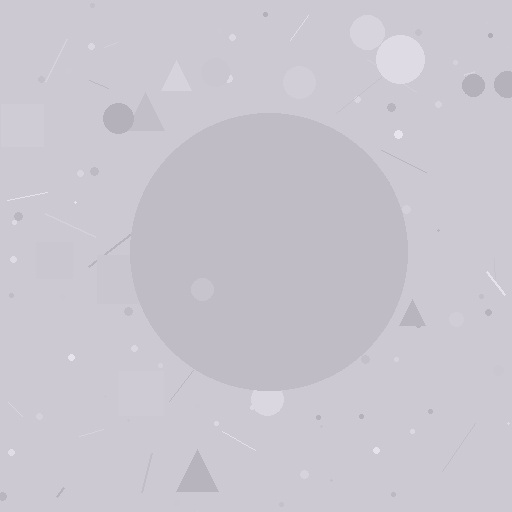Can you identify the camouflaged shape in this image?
The camouflaged shape is a circle.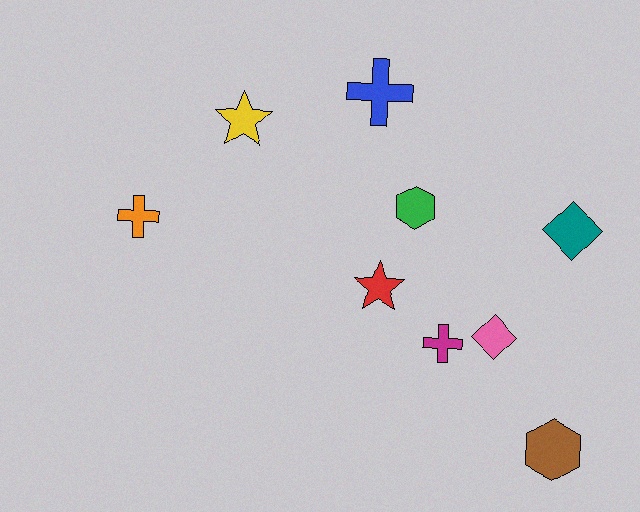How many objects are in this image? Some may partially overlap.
There are 9 objects.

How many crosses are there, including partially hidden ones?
There are 3 crosses.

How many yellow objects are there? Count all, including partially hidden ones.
There is 1 yellow object.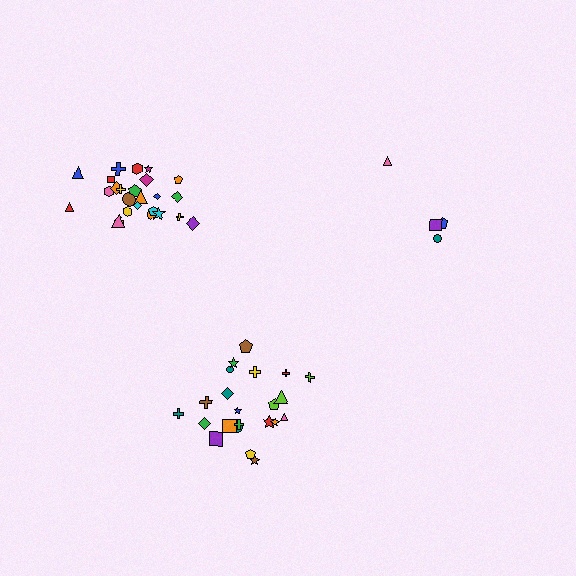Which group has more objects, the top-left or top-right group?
The top-left group.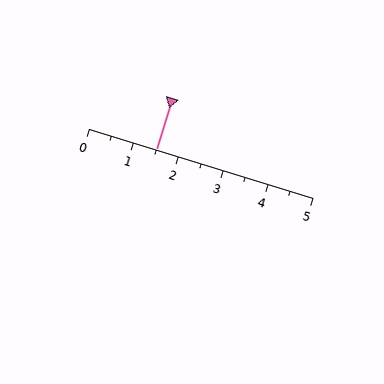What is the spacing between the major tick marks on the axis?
The major ticks are spaced 1 apart.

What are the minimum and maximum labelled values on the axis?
The axis runs from 0 to 5.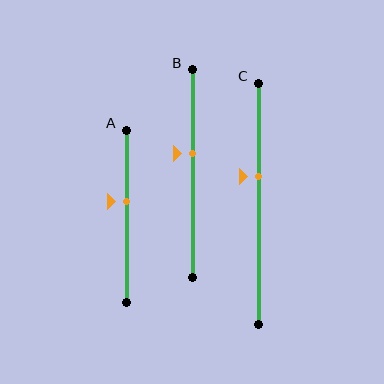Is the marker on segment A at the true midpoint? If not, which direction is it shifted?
No, the marker on segment A is shifted upward by about 9% of the segment length.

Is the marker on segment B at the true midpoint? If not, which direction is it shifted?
No, the marker on segment B is shifted upward by about 10% of the segment length.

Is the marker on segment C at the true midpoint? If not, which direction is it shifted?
No, the marker on segment C is shifted upward by about 11% of the segment length.